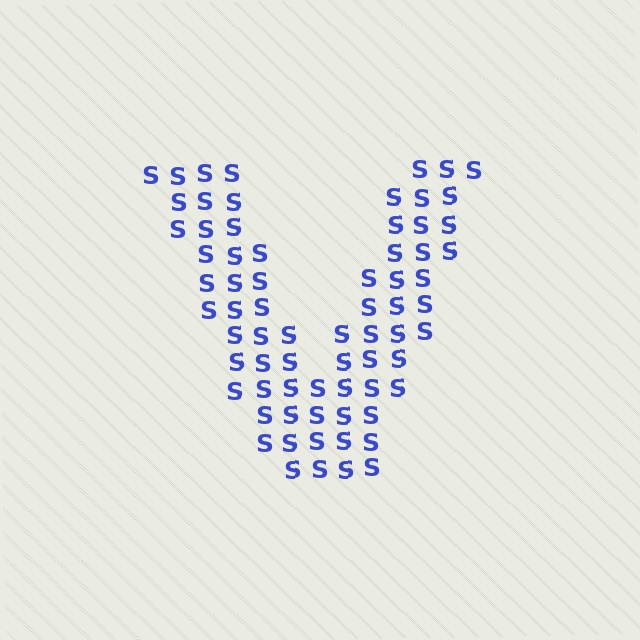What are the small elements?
The small elements are letter S's.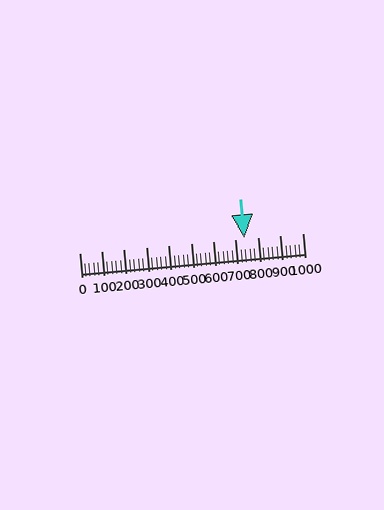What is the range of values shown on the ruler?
The ruler shows values from 0 to 1000.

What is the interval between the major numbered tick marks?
The major tick marks are spaced 100 units apart.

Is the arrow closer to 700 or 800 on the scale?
The arrow is closer to 700.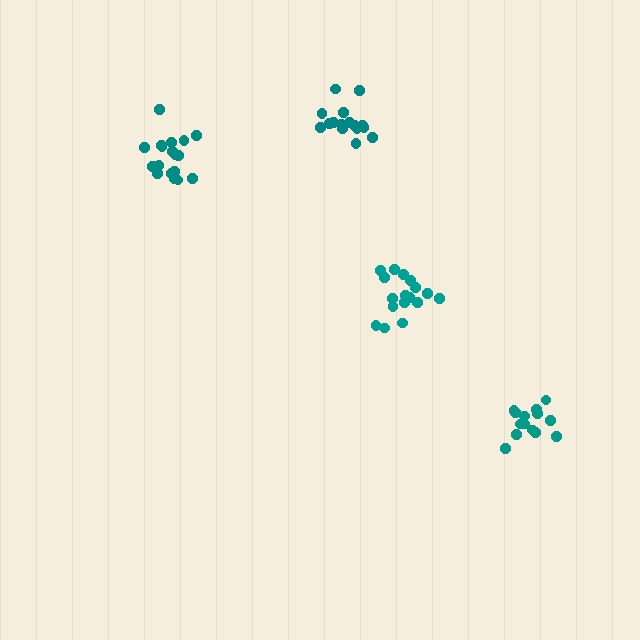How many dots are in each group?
Group 1: 19 dots, Group 2: 14 dots, Group 3: 17 dots, Group 4: 18 dots (68 total).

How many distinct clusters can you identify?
There are 4 distinct clusters.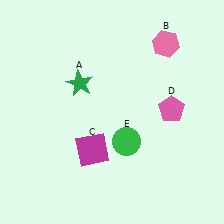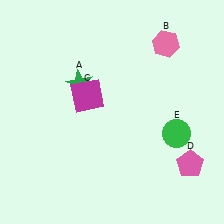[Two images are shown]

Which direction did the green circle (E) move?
The green circle (E) moved right.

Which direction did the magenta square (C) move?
The magenta square (C) moved up.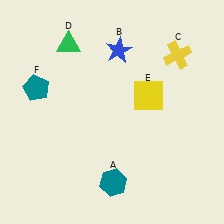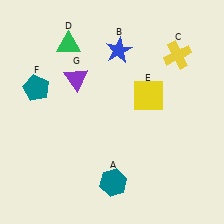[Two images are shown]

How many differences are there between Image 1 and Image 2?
There is 1 difference between the two images.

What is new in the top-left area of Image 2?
A purple triangle (G) was added in the top-left area of Image 2.